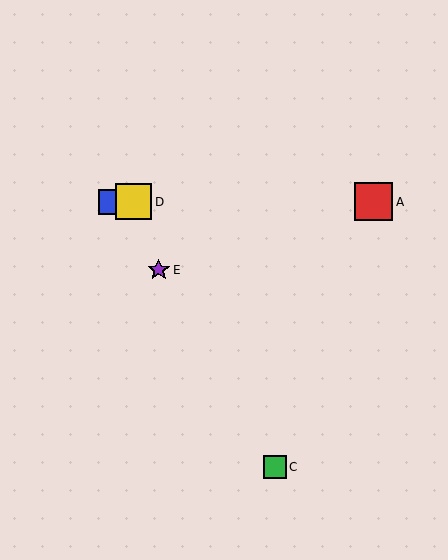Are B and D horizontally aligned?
Yes, both are at y≈202.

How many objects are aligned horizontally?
3 objects (A, B, D) are aligned horizontally.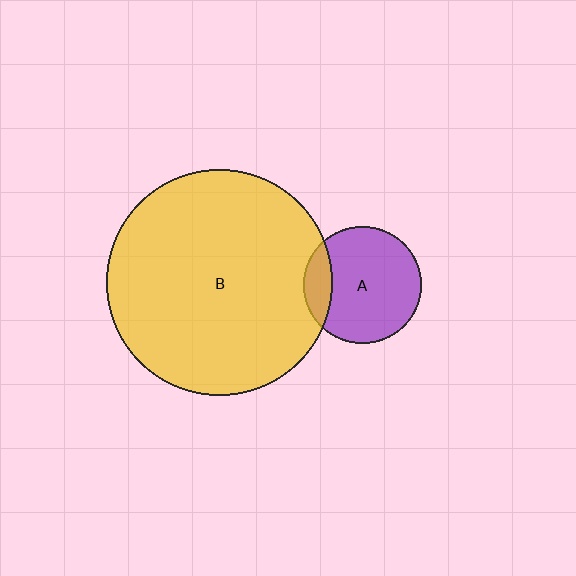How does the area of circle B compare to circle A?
Approximately 3.7 times.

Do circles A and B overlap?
Yes.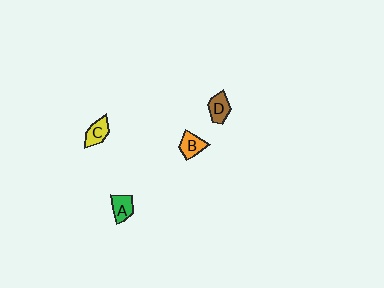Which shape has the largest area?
Shape D (brown).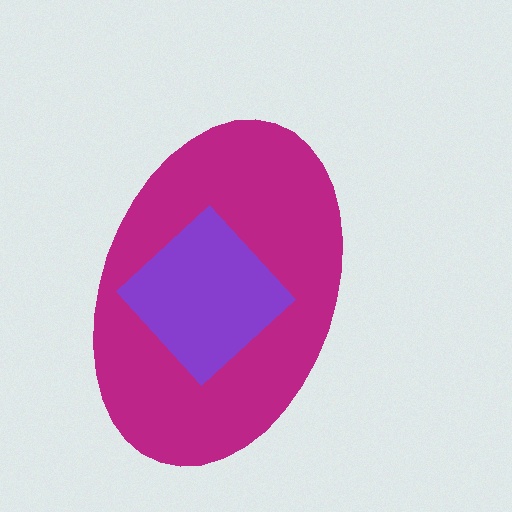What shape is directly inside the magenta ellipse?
The purple diamond.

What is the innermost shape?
The purple diamond.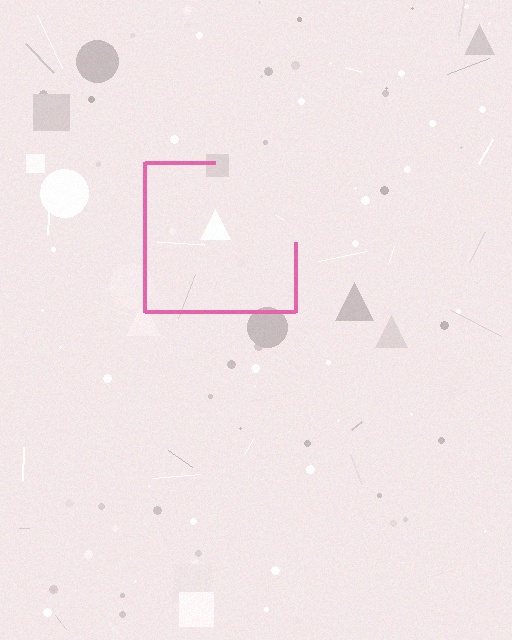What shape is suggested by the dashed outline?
The dashed outline suggests a square.